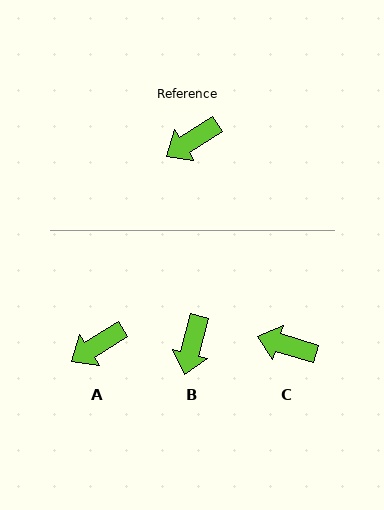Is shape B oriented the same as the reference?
No, it is off by about 43 degrees.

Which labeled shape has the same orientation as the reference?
A.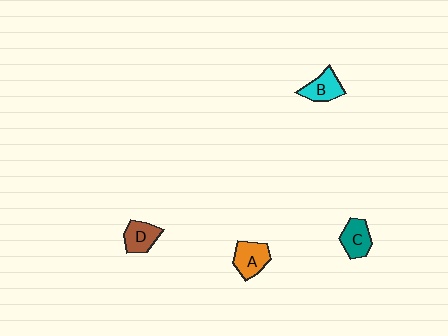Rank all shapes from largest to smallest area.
From largest to smallest: A (orange), C (teal), D (brown), B (cyan).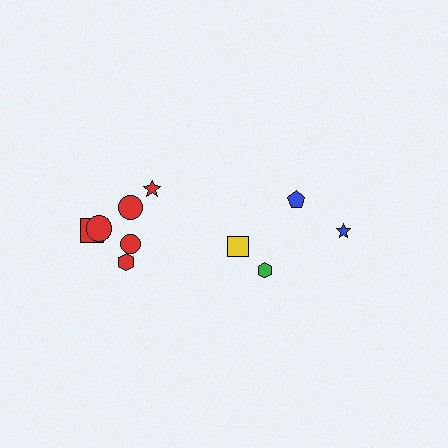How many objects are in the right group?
There are 4 objects.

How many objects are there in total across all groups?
There are 10 objects.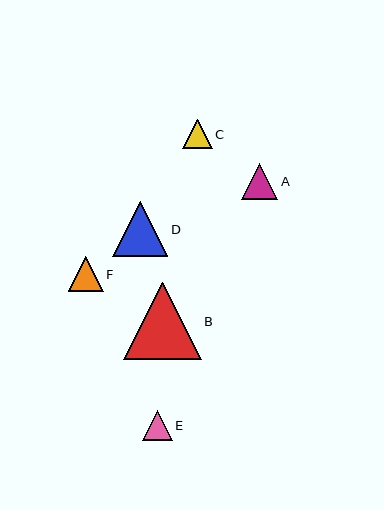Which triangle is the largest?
Triangle B is the largest with a size of approximately 78 pixels.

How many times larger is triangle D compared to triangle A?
Triangle D is approximately 1.5 times the size of triangle A.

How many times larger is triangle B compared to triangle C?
Triangle B is approximately 2.6 times the size of triangle C.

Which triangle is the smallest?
Triangle C is the smallest with a size of approximately 30 pixels.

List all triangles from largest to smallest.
From largest to smallest: B, D, A, F, E, C.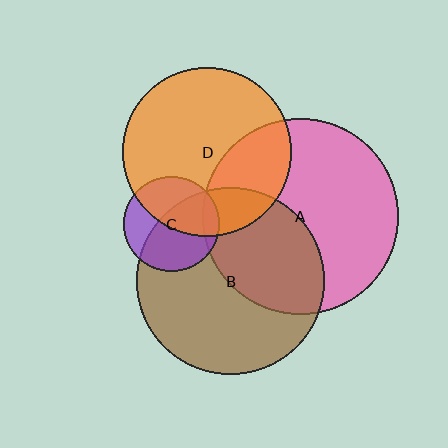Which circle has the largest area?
Circle A (pink).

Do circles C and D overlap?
Yes.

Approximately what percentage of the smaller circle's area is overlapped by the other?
Approximately 50%.